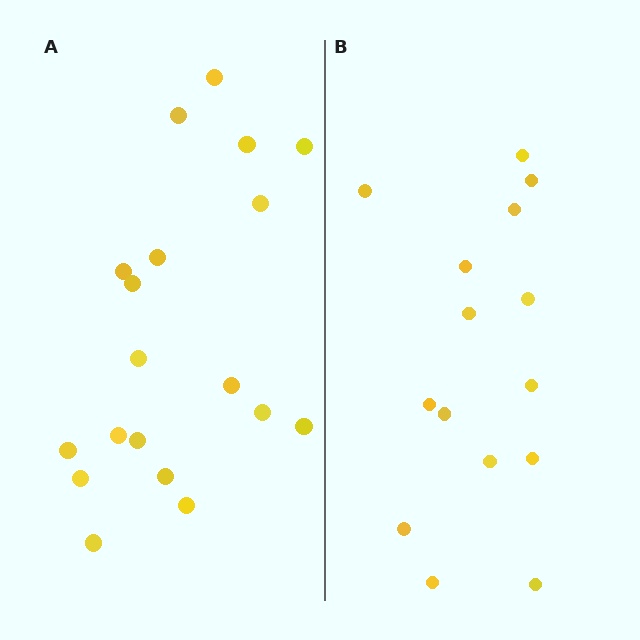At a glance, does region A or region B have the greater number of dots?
Region A (the left region) has more dots.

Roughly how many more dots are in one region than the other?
Region A has about 4 more dots than region B.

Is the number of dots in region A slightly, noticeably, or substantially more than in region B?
Region A has noticeably more, but not dramatically so. The ratio is roughly 1.3 to 1.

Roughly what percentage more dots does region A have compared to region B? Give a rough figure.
About 25% more.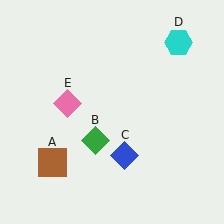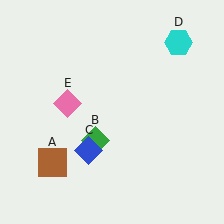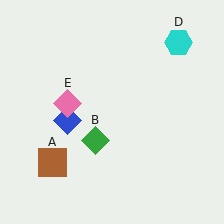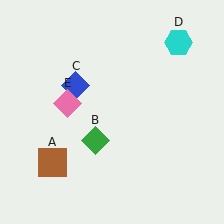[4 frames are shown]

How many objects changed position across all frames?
1 object changed position: blue diamond (object C).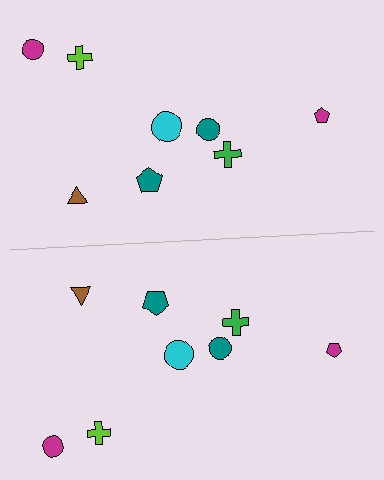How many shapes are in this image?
There are 16 shapes in this image.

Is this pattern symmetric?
Yes, this pattern has bilateral (reflection) symmetry.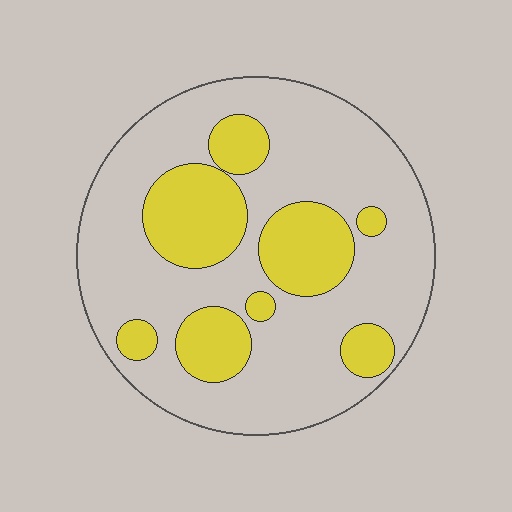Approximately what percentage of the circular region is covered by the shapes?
Approximately 30%.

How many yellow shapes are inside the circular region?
8.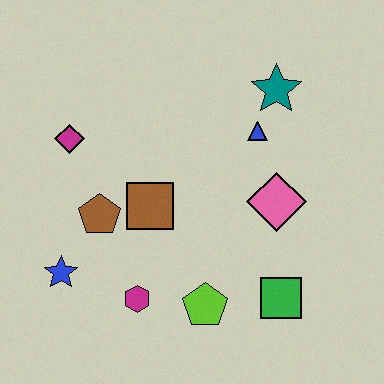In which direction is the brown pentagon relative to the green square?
The brown pentagon is to the left of the green square.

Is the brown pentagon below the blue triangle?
Yes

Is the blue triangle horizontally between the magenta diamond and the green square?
Yes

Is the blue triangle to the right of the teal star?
No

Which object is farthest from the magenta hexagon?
The teal star is farthest from the magenta hexagon.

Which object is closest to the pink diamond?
The blue triangle is closest to the pink diamond.